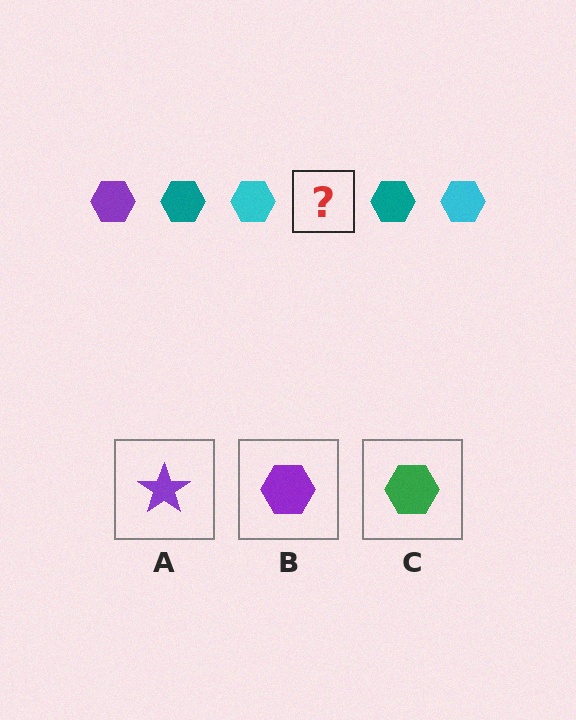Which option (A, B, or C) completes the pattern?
B.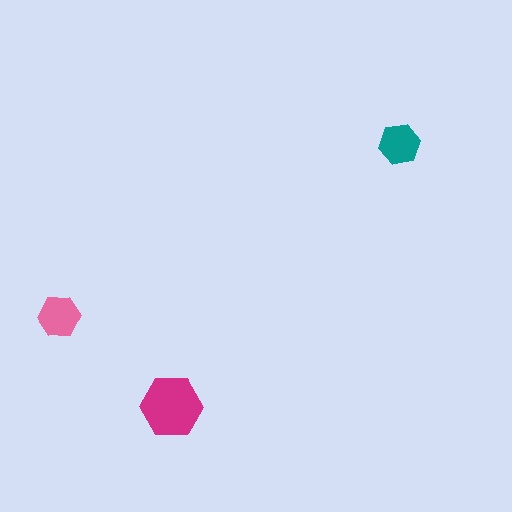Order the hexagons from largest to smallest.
the magenta one, the pink one, the teal one.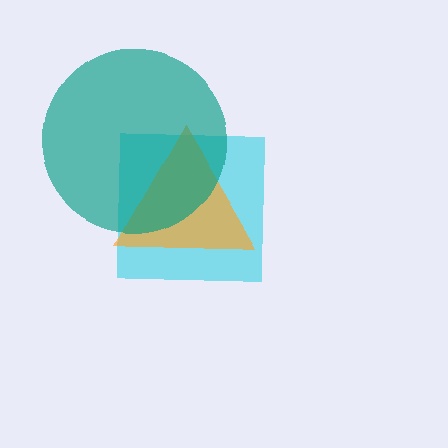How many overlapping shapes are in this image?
There are 3 overlapping shapes in the image.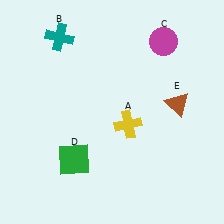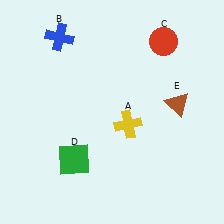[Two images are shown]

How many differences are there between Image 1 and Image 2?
There are 2 differences between the two images.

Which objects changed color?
B changed from teal to blue. C changed from magenta to red.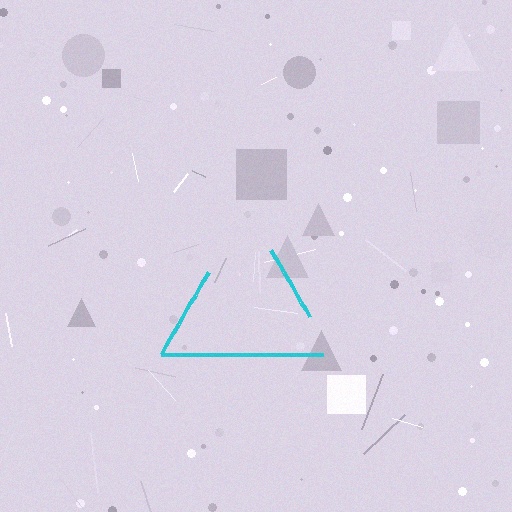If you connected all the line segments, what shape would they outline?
They would outline a triangle.